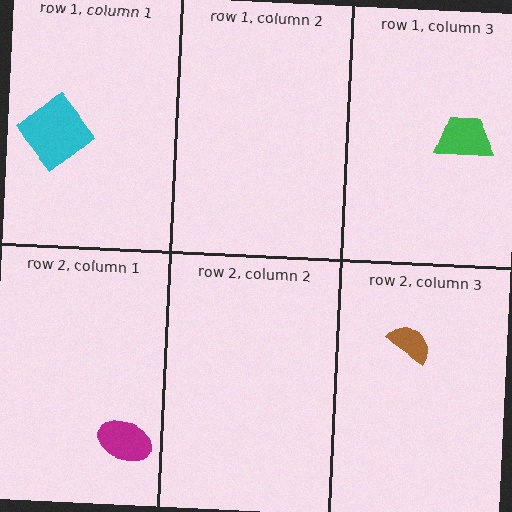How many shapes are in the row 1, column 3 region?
1.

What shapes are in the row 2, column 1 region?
The magenta ellipse.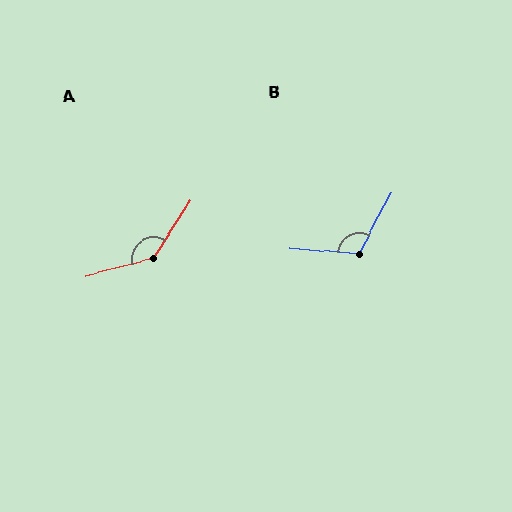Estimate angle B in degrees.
Approximately 114 degrees.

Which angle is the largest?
A, at approximately 138 degrees.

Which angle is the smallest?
B, at approximately 114 degrees.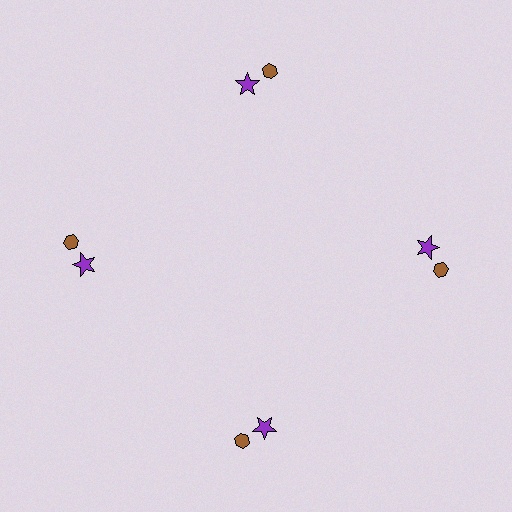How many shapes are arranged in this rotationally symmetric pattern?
There are 8 shapes, arranged in 4 groups of 2.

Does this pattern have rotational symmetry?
Yes, this pattern has 4-fold rotational symmetry. It looks the same after rotating 90 degrees around the center.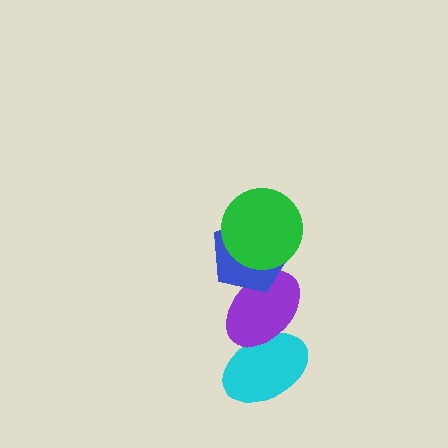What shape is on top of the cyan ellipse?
The purple ellipse is on top of the cyan ellipse.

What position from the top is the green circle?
The green circle is 1st from the top.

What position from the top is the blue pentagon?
The blue pentagon is 2nd from the top.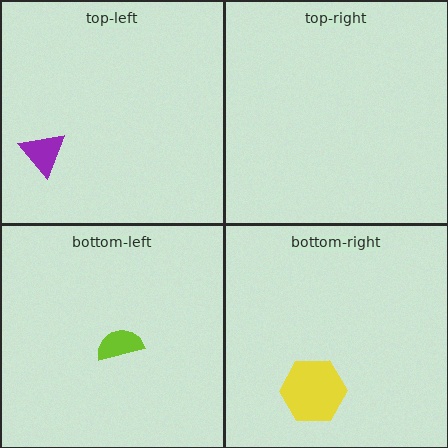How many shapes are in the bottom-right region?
1.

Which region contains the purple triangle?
The top-left region.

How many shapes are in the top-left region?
1.